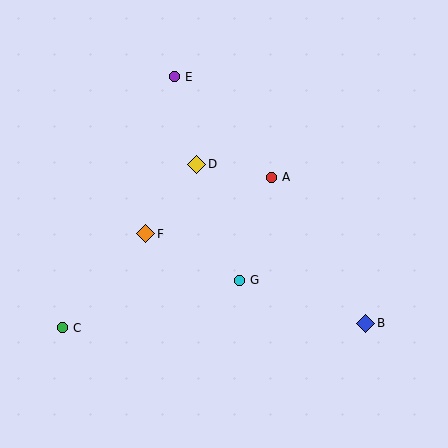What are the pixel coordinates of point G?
Point G is at (239, 280).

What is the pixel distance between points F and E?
The distance between F and E is 159 pixels.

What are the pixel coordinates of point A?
Point A is at (271, 177).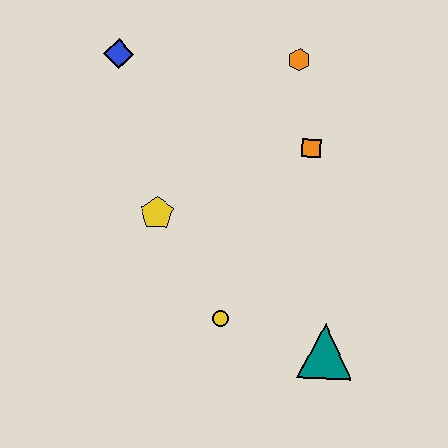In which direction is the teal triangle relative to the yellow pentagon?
The teal triangle is to the right of the yellow pentagon.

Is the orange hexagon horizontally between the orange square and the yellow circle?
Yes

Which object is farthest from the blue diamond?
The teal triangle is farthest from the blue diamond.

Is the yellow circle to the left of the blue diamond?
No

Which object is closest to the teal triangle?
The yellow circle is closest to the teal triangle.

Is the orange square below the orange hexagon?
Yes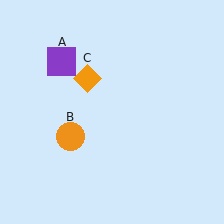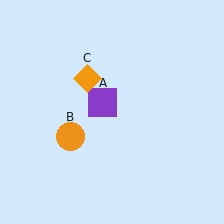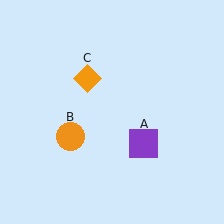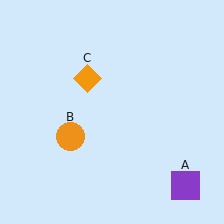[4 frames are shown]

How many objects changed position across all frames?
1 object changed position: purple square (object A).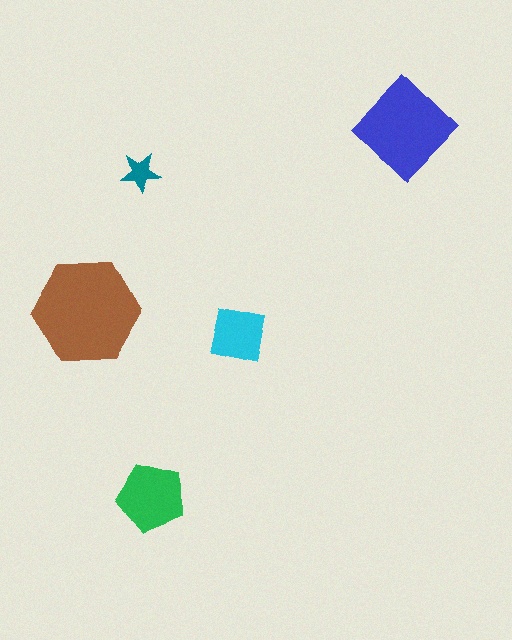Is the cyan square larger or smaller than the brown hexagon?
Smaller.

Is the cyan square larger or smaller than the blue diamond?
Smaller.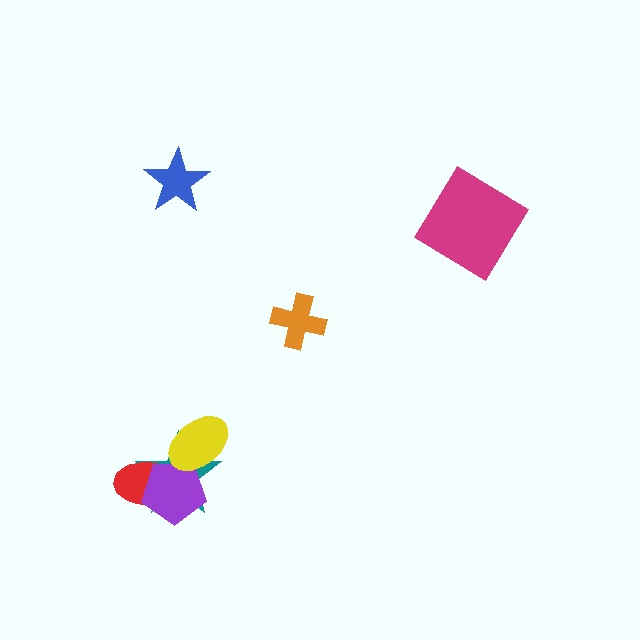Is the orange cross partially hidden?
No, no other shape covers it.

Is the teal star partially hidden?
Yes, it is partially covered by another shape.